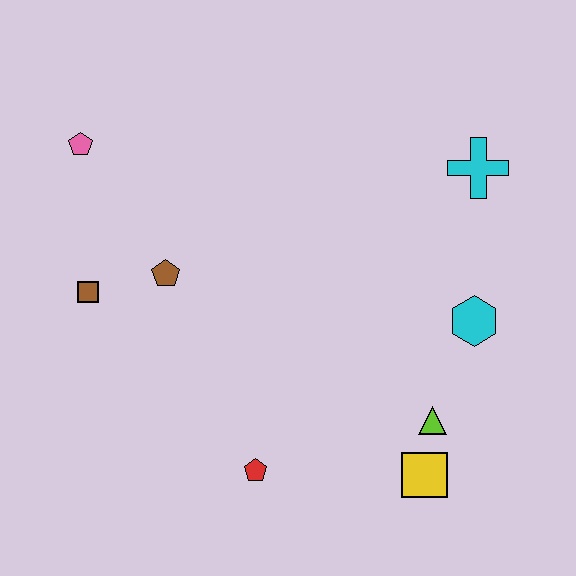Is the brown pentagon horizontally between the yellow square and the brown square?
Yes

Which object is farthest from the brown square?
The cyan cross is farthest from the brown square.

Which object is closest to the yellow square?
The lime triangle is closest to the yellow square.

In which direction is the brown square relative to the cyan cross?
The brown square is to the left of the cyan cross.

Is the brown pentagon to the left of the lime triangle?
Yes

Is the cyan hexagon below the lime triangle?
No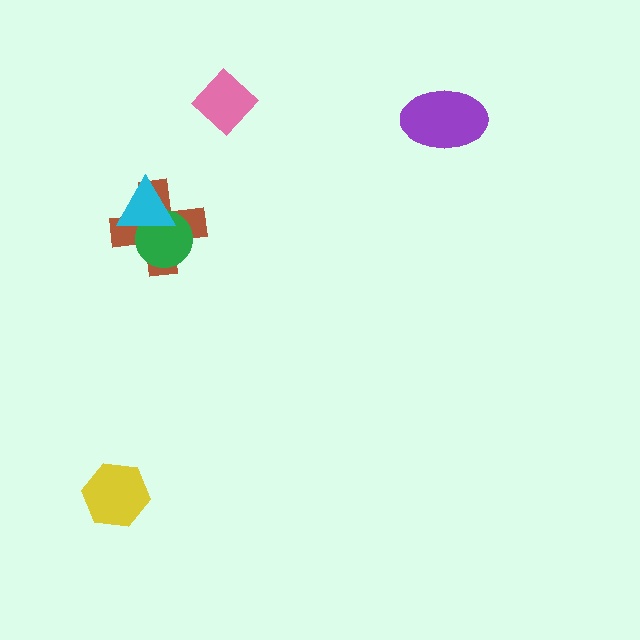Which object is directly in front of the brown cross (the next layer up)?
The green circle is directly in front of the brown cross.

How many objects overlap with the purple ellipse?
0 objects overlap with the purple ellipse.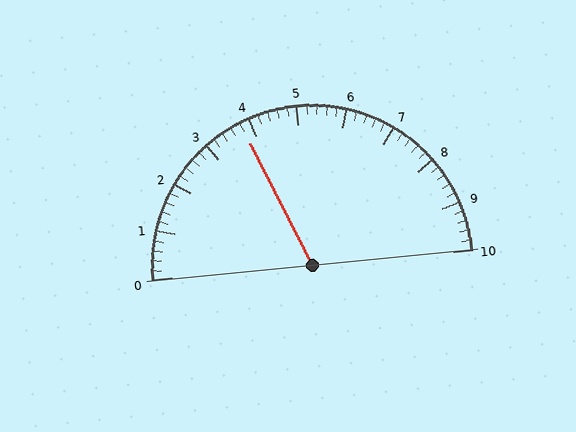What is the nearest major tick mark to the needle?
The nearest major tick mark is 4.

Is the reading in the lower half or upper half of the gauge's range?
The reading is in the lower half of the range (0 to 10).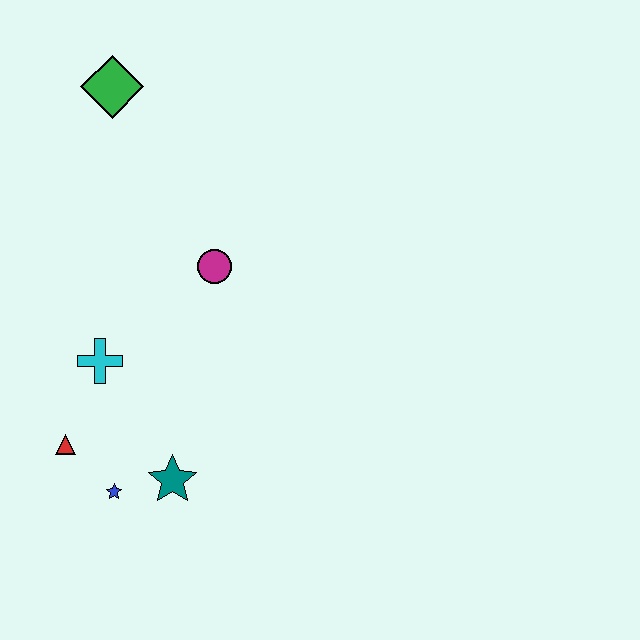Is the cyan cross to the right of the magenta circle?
No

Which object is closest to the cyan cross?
The red triangle is closest to the cyan cross.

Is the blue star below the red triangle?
Yes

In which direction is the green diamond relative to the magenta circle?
The green diamond is above the magenta circle.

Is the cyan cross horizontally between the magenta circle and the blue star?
No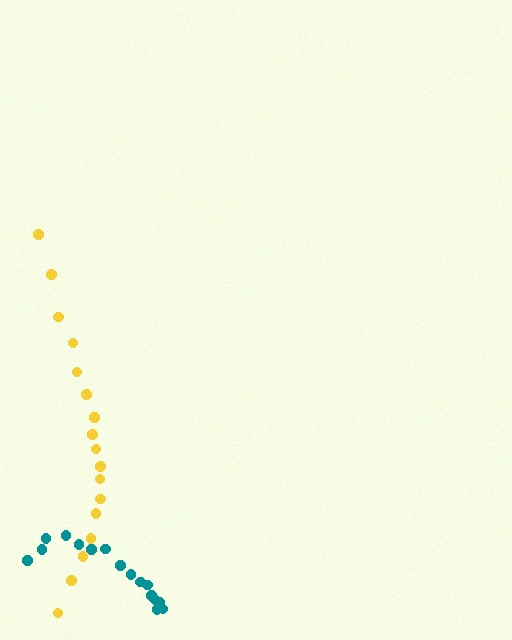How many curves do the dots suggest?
There are 2 distinct paths.